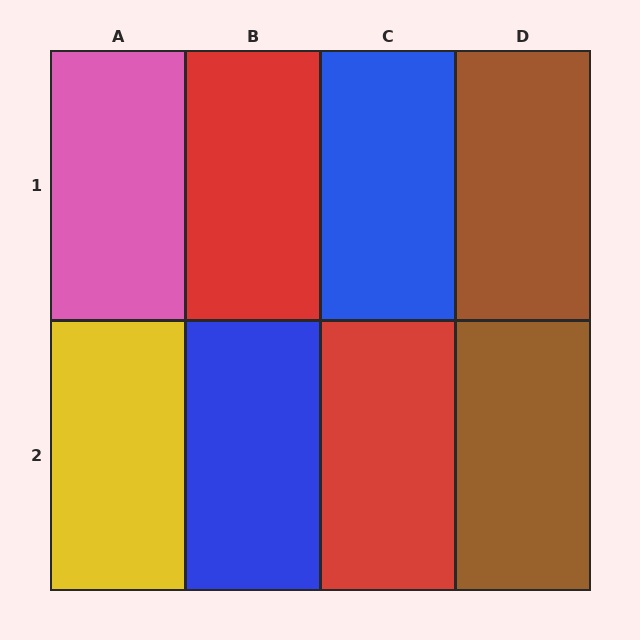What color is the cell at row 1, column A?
Pink.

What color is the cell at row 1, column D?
Brown.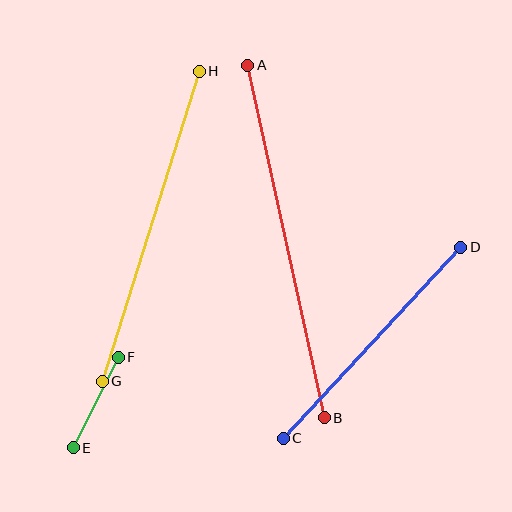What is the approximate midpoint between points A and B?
The midpoint is at approximately (286, 242) pixels.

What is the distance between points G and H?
The distance is approximately 325 pixels.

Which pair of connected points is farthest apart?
Points A and B are farthest apart.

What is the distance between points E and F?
The distance is approximately 101 pixels.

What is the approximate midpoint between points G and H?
The midpoint is at approximately (151, 226) pixels.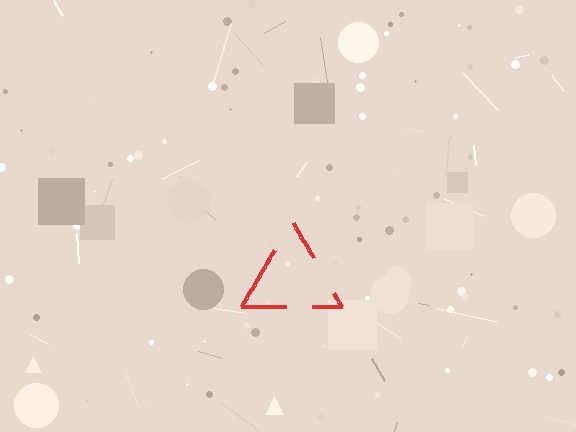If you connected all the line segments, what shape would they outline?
They would outline a triangle.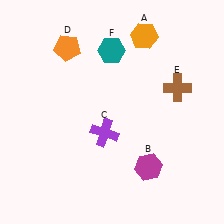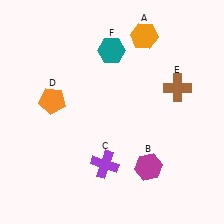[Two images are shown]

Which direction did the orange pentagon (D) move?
The orange pentagon (D) moved down.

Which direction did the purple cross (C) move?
The purple cross (C) moved down.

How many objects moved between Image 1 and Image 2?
2 objects moved between the two images.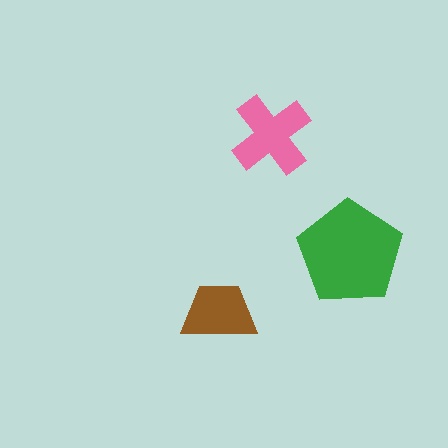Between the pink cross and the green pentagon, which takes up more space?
The green pentagon.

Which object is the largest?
The green pentagon.